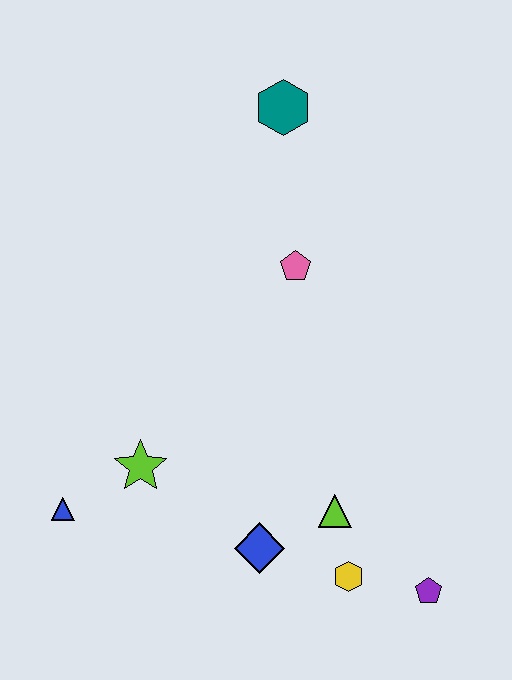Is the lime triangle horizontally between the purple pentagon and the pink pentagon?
Yes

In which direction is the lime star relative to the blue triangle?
The lime star is to the right of the blue triangle.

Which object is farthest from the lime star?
The teal hexagon is farthest from the lime star.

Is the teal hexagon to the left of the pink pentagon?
Yes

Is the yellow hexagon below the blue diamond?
Yes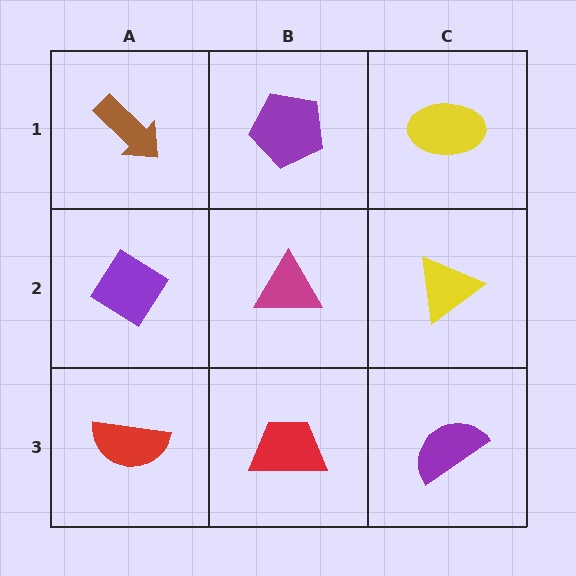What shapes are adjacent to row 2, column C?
A yellow ellipse (row 1, column C), a purple semicircle (row 3, column C), a magenta triangle (row 2, column B).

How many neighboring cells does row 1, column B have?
3.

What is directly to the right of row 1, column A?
A purple pentagon.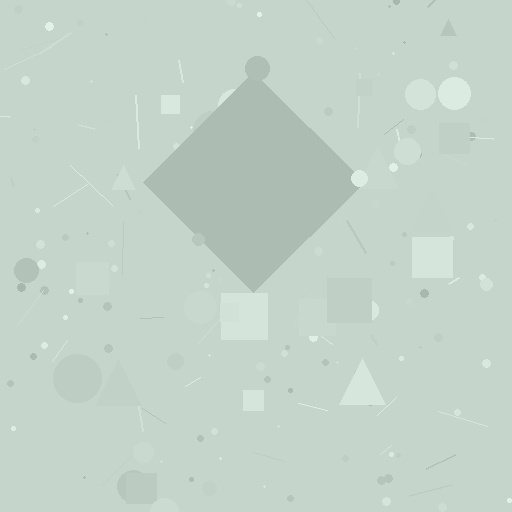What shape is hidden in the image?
A diamond is hidden in the image.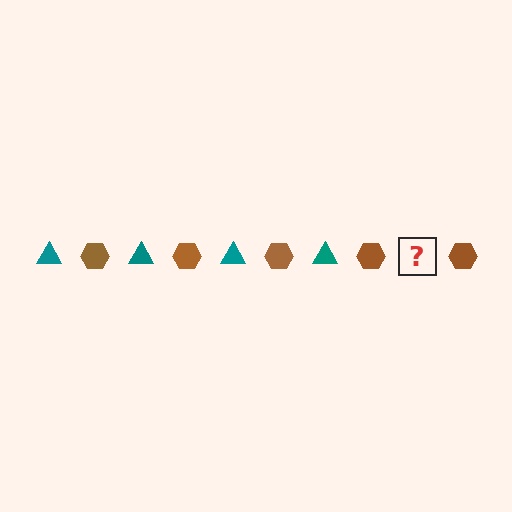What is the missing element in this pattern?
The missing element is a teal triangle.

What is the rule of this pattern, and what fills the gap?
The rule is that the pattern alternates between teal triangle and brown hexagon. The gap should be filled with a teal triangle.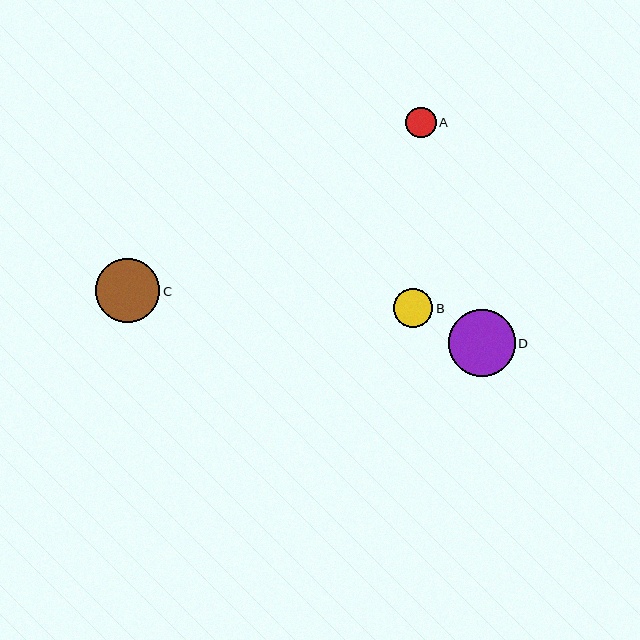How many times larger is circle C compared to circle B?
Circle C is approximately 1.6 times the size of circle B.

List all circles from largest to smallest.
From largest to smallest: D, C, B, A.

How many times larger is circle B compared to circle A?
Circle B is approximately 1.3 times the size of circle A.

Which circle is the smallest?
Circle A is the smallest with a size of approximately 30 pixels.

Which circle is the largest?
Circle D is the largest with a size of approximately 67 pixels.